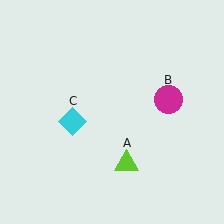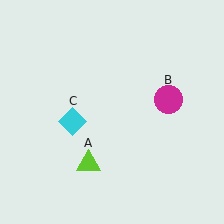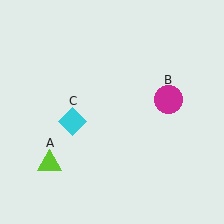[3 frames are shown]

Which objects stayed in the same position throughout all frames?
Magenta circle (object B) and cyan diamond (object C) remained stationary.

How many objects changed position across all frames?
1 object changed position: lime triangle (object A).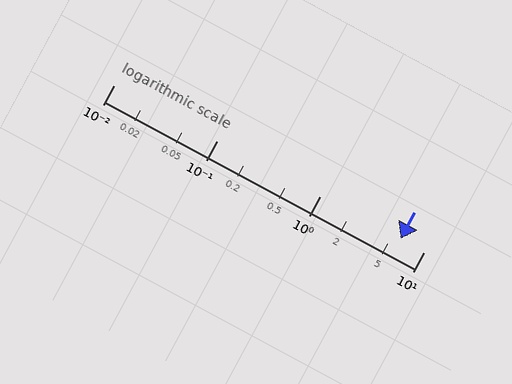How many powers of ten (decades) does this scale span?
The scale spans 3 decades, from 0.01 to 10.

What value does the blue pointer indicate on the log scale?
The pointer indicates approximately 5.9.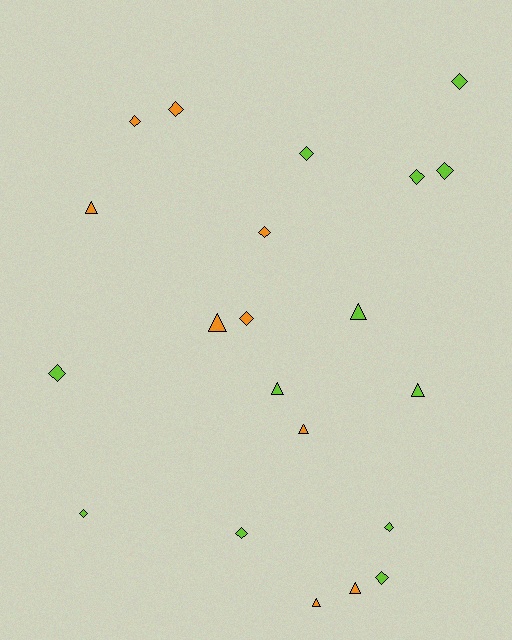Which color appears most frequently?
Lime, with 12 objects.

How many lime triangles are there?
There are 3 lime triangles.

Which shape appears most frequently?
Diamond, with 13 objects.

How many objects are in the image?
There are 21 objects.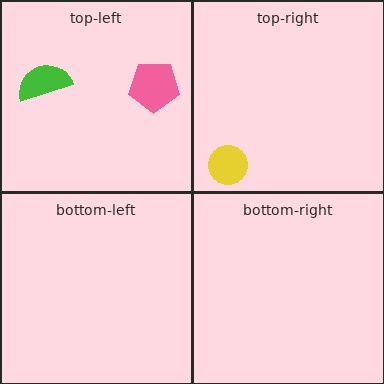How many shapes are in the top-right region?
1.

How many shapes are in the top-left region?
2.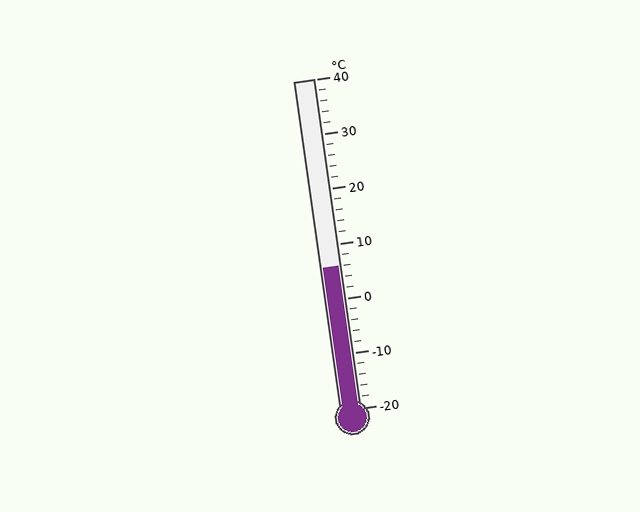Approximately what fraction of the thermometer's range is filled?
The thermometer is filled to approximately 45% of its range.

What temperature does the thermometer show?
The thermometer shows approximately 6°C.